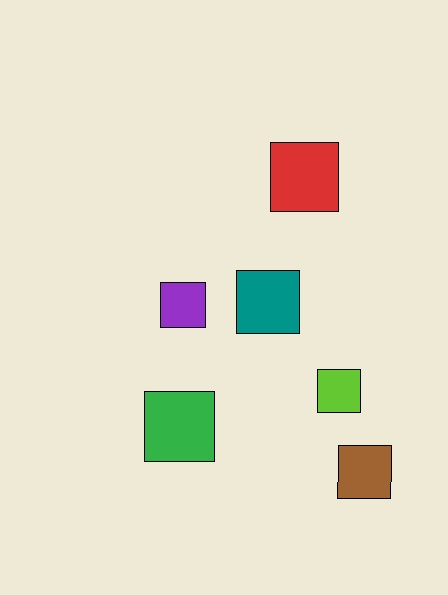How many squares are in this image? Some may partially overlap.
There are 6 squares.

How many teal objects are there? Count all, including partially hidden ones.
There is 1 teal object.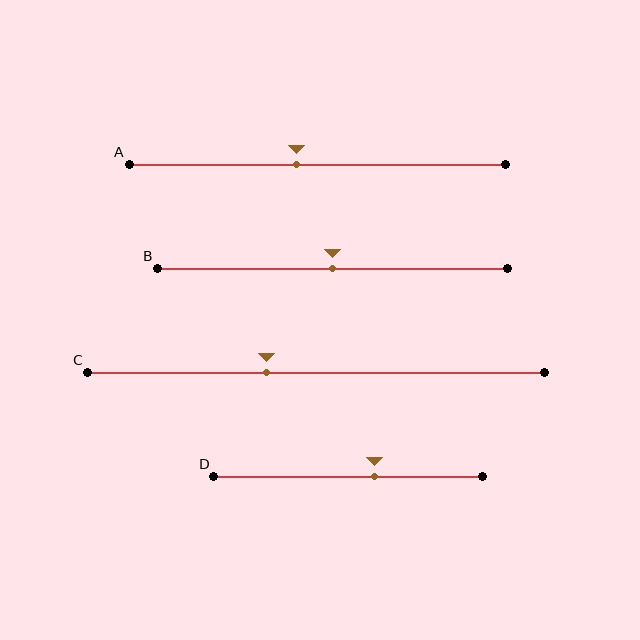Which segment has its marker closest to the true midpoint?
Segment B has its marker closest to the true midpoint.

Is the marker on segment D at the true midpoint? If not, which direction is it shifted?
No, the marker on segment D is shifted to the right by about 10% of the segment length.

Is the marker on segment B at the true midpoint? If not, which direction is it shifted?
Yes, the marker on segment B is at the true midpoint.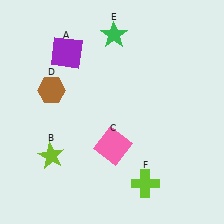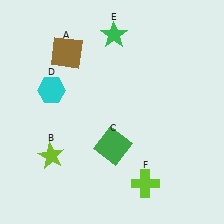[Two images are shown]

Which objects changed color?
A changed from purple to brown. C changed from pink to green. D changed from brown to cyan.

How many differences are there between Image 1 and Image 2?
There are 3 differences between the two images.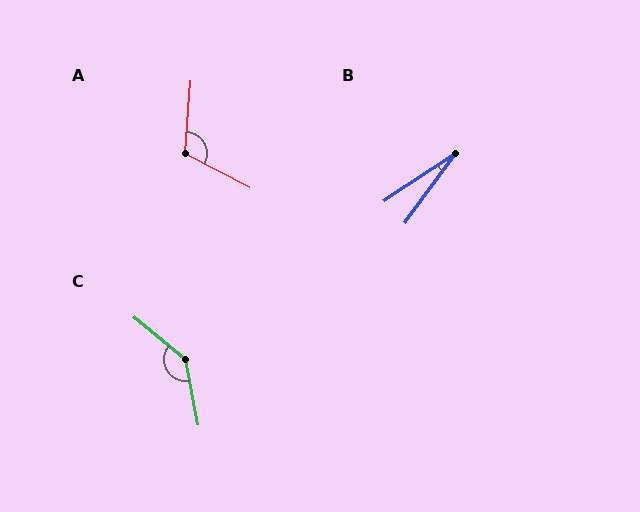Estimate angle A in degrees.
Approximately 113 degrees.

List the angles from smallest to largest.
B (20°), A (113°), C (141°).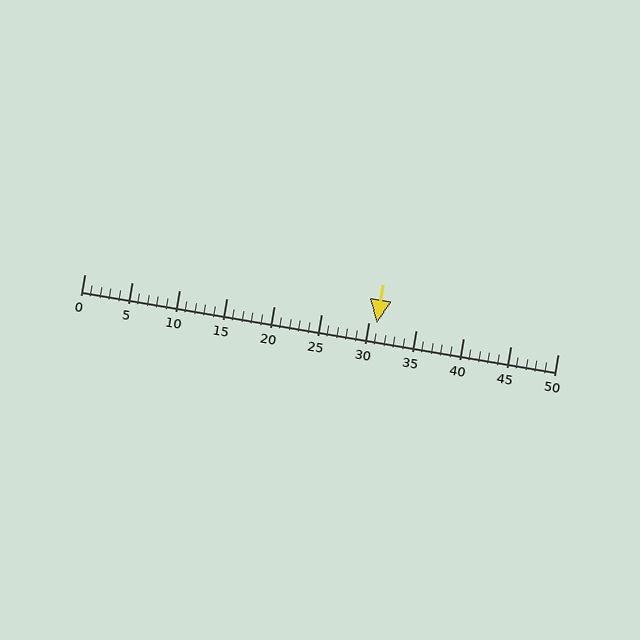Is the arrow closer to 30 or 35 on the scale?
The arrow is closer to 30.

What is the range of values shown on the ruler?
The ruler shows values from 0 to 50.